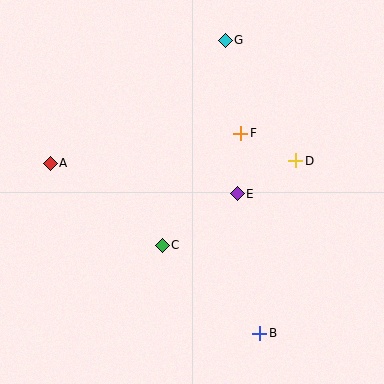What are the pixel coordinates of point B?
Point B is at (260, 333).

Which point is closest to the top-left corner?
Point A is closest to the top-left corner.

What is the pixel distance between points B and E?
The distance between B and E is 141 pixels.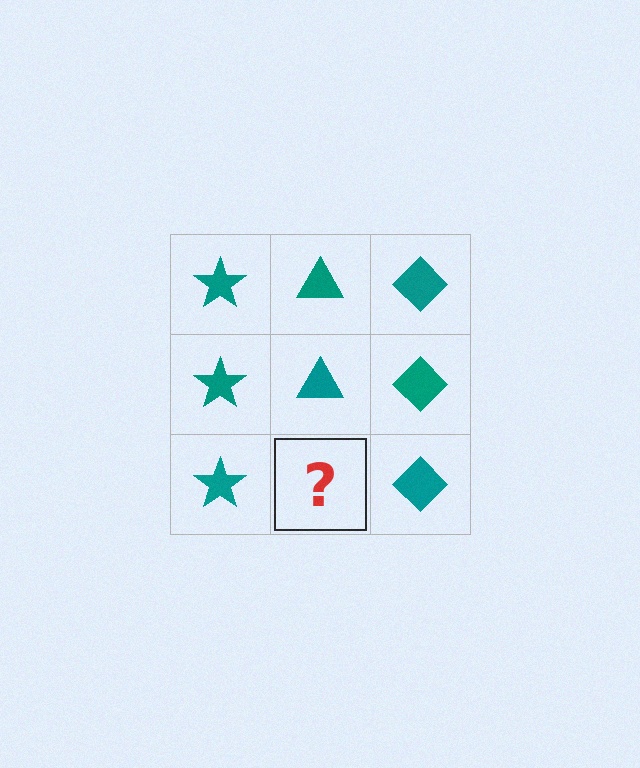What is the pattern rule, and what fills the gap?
The rule is that each column has a consistent shape. The gap should be filled with a teal triangle.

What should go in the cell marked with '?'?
The missing cell should contain a teal triangle.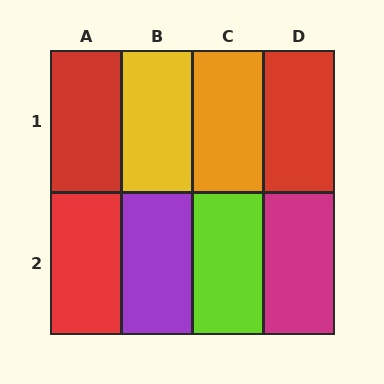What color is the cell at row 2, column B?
Purple.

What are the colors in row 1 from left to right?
Red, yellow, orange, red.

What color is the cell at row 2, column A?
Red.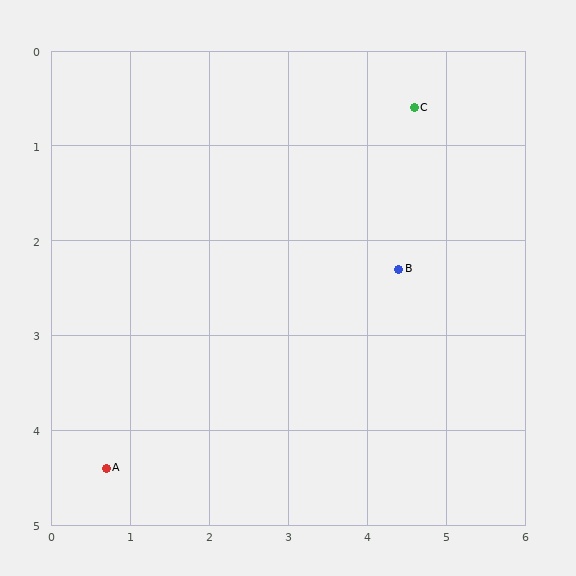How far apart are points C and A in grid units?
Points C and A are about 5.4 grid units apart.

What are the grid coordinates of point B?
Point B is at approximately (4.4, 2.3).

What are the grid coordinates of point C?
Point C is at approximately (4.6, 0.6).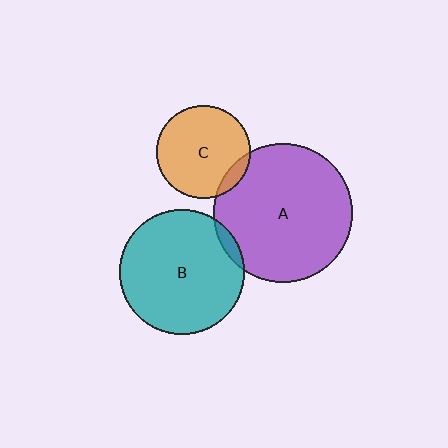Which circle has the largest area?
Circle A (purple).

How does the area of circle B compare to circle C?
Approximately 1.8 times.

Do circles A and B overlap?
Yes.